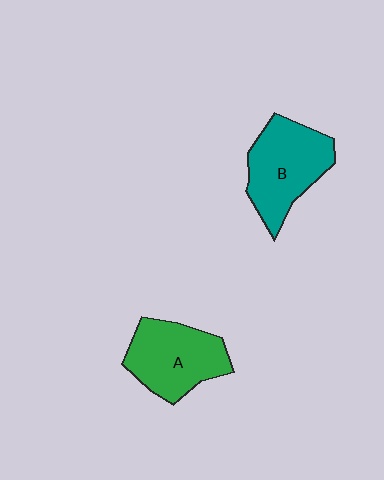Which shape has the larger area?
Shape B (teal).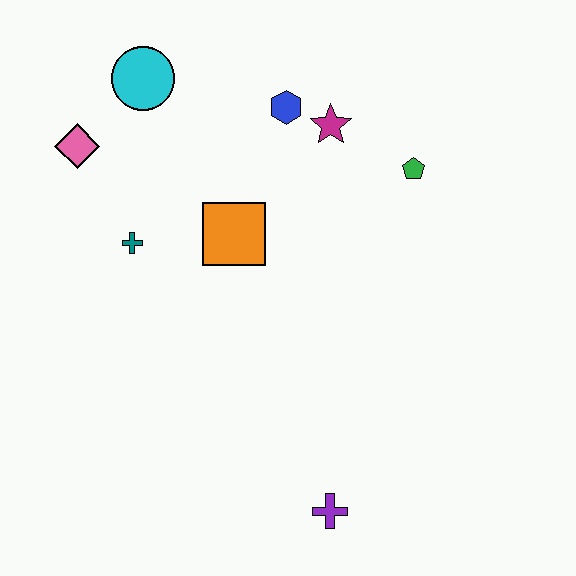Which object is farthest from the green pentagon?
The purple cross is farthest from the green pentagon.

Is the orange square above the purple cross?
Yes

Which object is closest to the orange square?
The teal cross is closest to the orange square.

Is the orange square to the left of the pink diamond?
No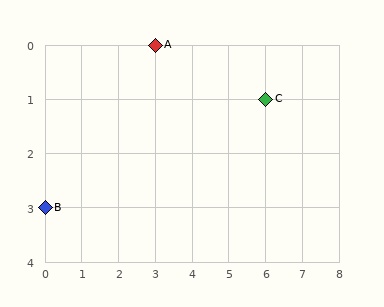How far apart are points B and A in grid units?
Points B and A are 3 columns and 3 rows apart (about 4.2 grid units diagonally).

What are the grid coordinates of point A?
Point A is at grid coordinates (3, 0).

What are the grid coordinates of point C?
Point C is at grid coordinates (6, 1).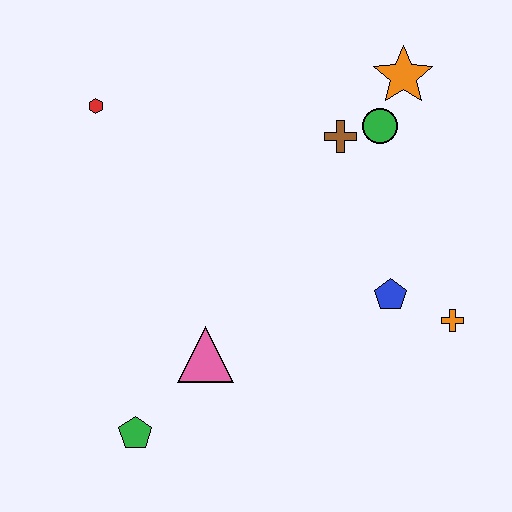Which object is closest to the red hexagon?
The brown cross is closest to the red hexagon.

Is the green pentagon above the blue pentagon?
No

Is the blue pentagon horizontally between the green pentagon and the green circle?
No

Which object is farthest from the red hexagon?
The orange cross is farthest from the red hexagon.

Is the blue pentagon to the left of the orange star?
Yes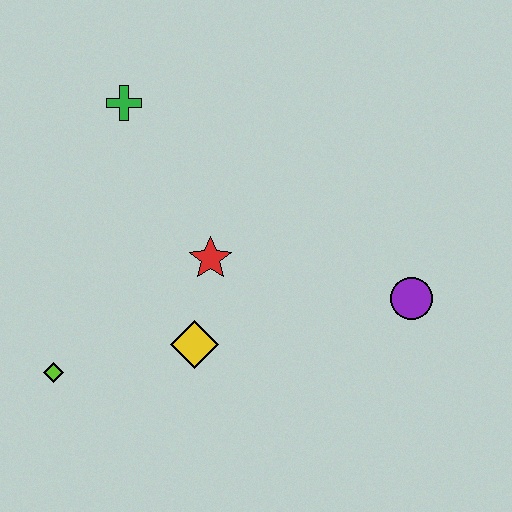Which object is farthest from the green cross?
The purple circle is farthest from the green cross.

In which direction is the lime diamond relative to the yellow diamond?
The lime diamond is to the left of the yellow diamond.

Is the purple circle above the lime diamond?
Yes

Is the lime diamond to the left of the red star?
Yes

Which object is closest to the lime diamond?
The yellow diamond is closest to the lime diamond.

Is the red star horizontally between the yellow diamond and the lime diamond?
No